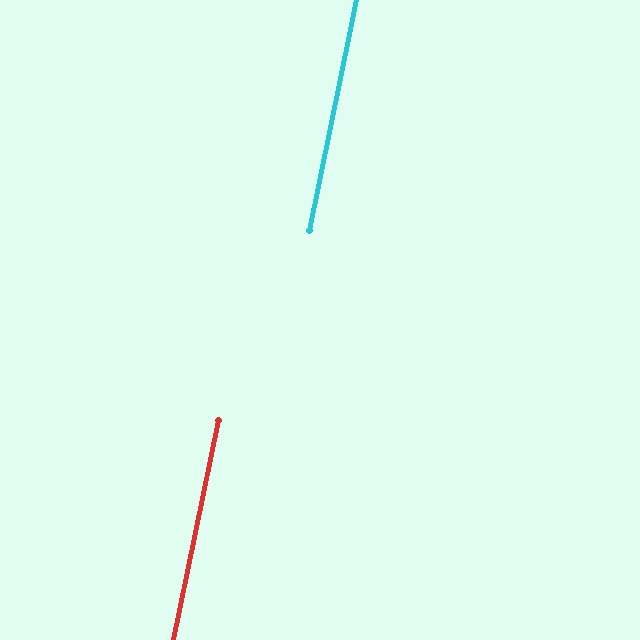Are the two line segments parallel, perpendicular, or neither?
Parallel — their directions differ by only 0.1°.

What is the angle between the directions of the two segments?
Approximately 0 degrees.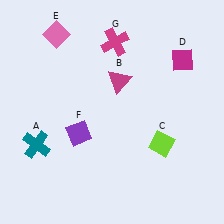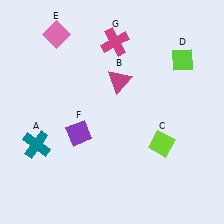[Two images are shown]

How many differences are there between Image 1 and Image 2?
There is 1 difference between the two images.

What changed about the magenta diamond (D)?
In Image 1, D is magenta. In Image 2, it changed to lime.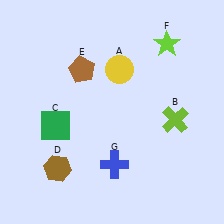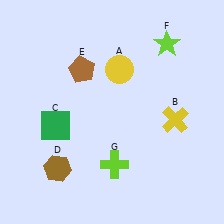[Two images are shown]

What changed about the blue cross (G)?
In Image 1, G is blue. In Image 2, it changed to lime.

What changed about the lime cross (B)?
In Image 1, B is lime. In Image 2, it changed to yellow.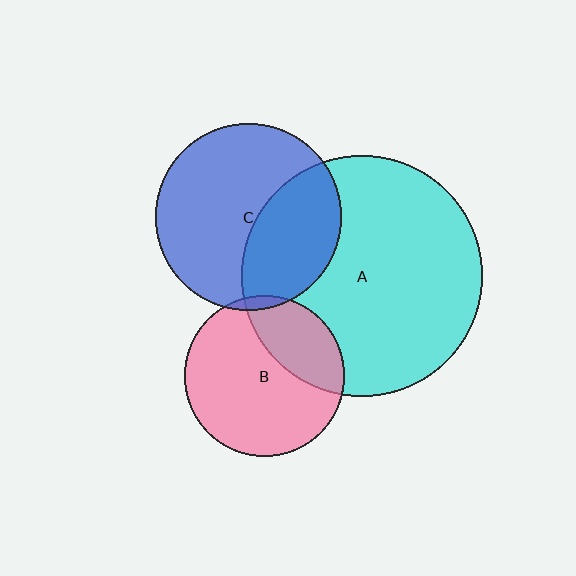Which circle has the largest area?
Circle A (cyan).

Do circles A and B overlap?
Yes.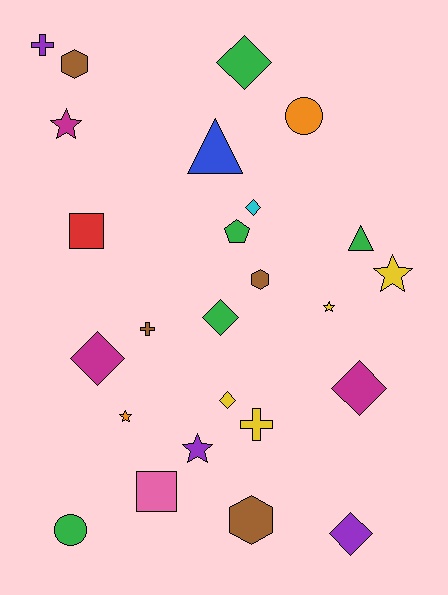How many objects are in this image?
There are 25 objects.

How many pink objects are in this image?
There is 1 pink object.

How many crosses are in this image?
There are 3 crosses.